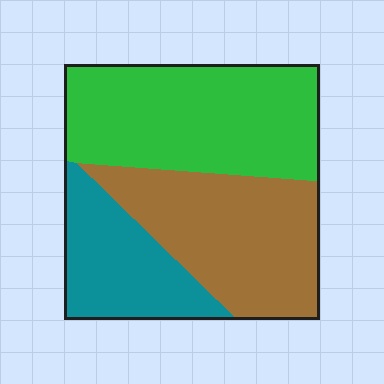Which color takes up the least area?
Teal, at roughly 20%.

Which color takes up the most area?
Green, at roughly 40%.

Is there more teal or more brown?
Brown.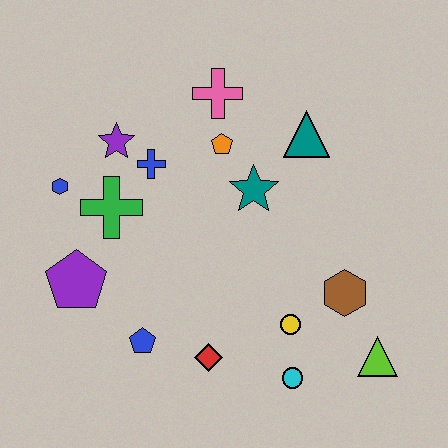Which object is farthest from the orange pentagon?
The lime triangle is farthest from the orange pentagon.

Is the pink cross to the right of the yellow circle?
No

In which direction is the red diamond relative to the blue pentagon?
The red diamond is to the right of the blue pentagon.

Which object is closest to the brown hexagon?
The yellow circle is closest to the brown hexagon.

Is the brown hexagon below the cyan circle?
No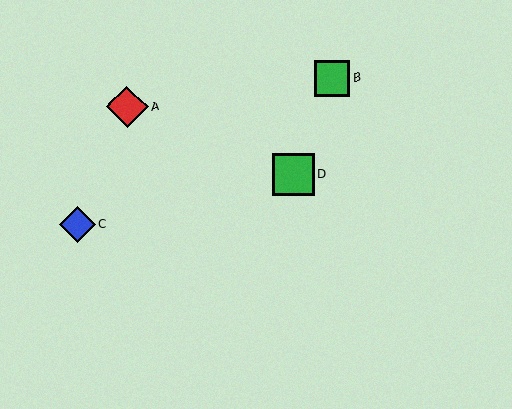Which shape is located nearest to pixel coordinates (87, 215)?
The blue diamond (labeled C) at (77, 224) is nearest to that location.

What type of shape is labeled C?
Shape C is a blue diamond.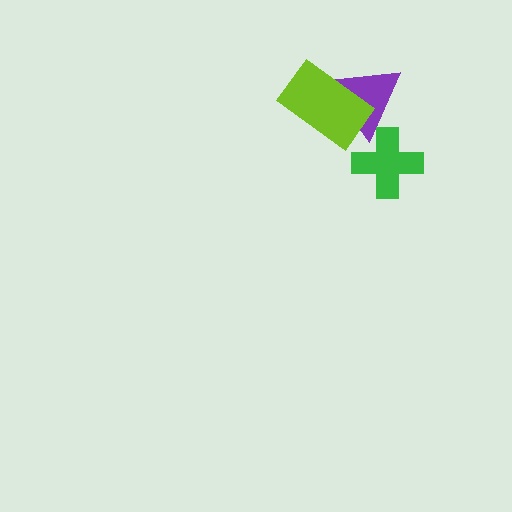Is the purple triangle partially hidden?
Yes, it is partially covered by another shape.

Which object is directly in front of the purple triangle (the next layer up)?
The lime rectangle is directly in front of the purple triangle.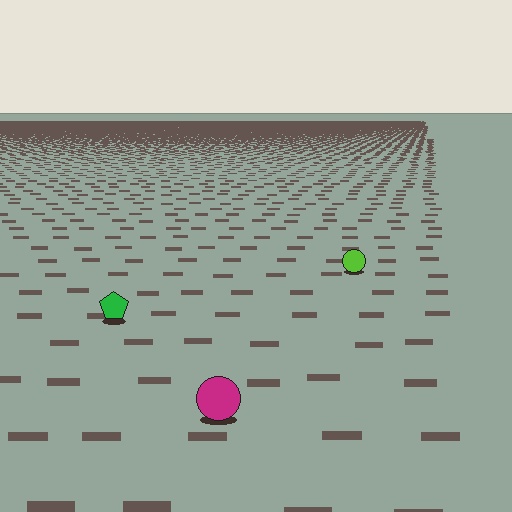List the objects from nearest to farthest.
From nearest to farthest: the magenta circle, the green pentagon, the lime circle.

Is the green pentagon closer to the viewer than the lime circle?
Yes. The green pentagon is closer — you can tell from the texture gradient: the ground texture is coarser near it.